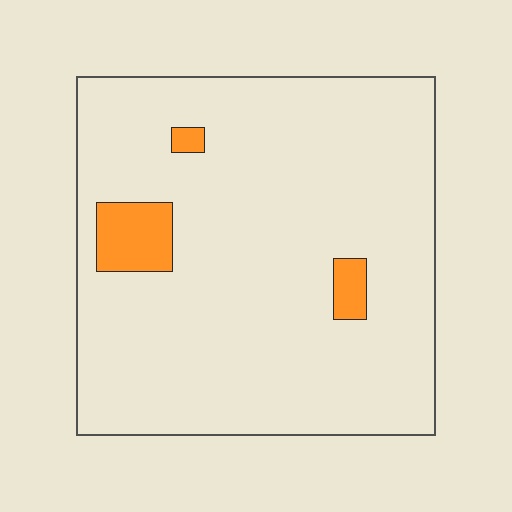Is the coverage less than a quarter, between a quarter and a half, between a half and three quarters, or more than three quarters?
Less than a quarter.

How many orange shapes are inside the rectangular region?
3.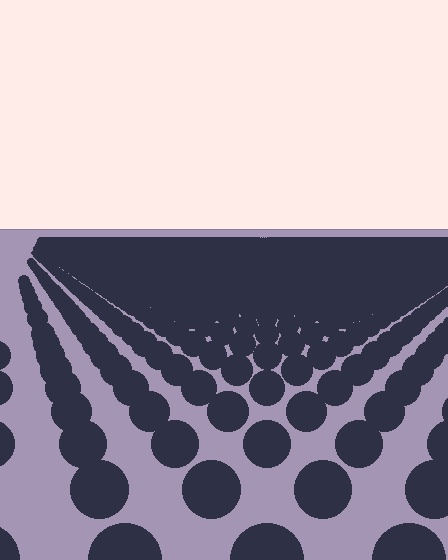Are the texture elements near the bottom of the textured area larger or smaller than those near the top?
Larger. Near the bottom, elements are closer to the viewer and appear at a bigger on-screen size.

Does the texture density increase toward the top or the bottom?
Density increases toward the top.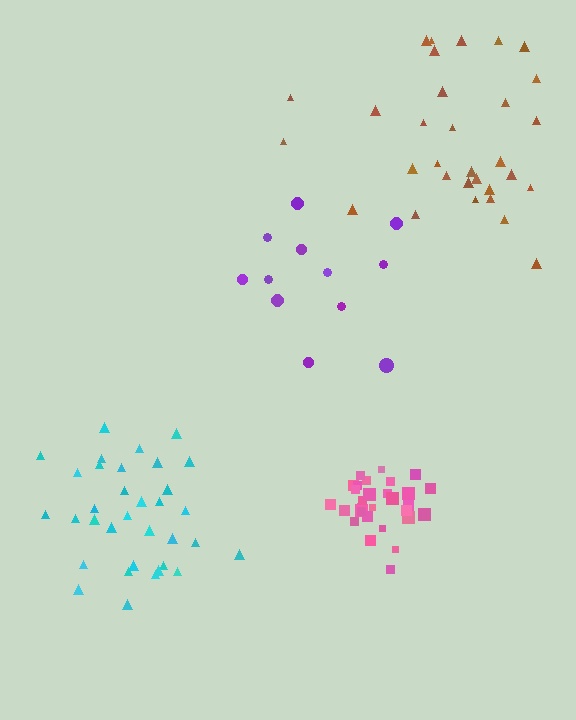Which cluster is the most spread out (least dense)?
Purple.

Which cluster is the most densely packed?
Pink.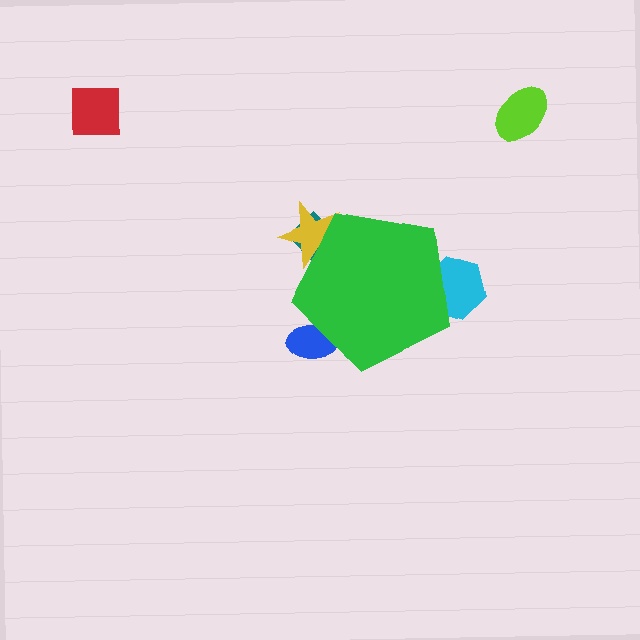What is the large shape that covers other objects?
A green pentagon.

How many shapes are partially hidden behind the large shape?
4 shapes are partially hidden.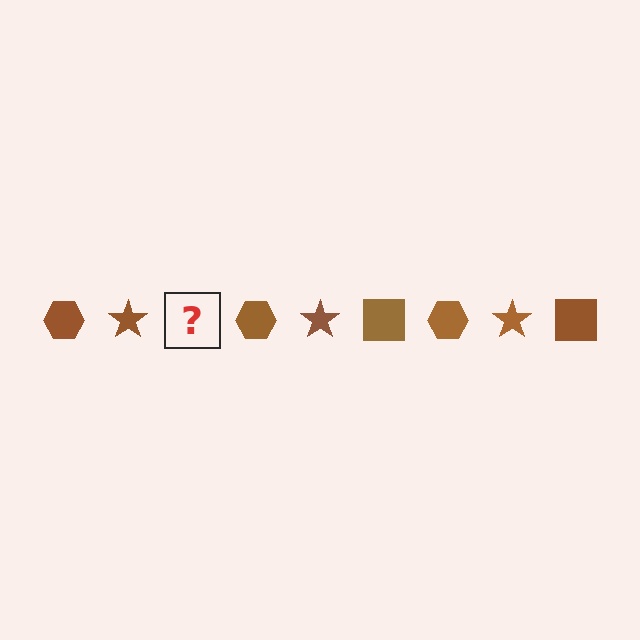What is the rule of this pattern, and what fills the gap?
The rule is that the pattern cycles through hexagon, star, square shapes in brown. The gap should be filled with a brown square.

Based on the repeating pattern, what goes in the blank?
The blank should be a brown square.